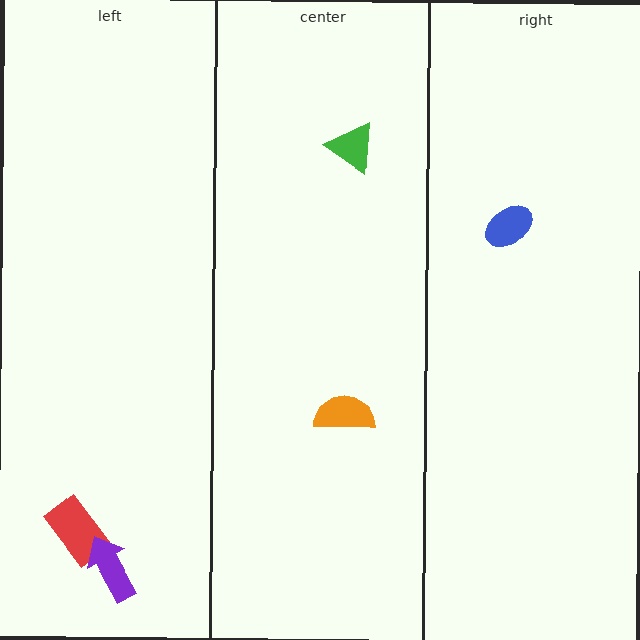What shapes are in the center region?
The green triangle, the orange semicircle.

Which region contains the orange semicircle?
The center region.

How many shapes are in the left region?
2.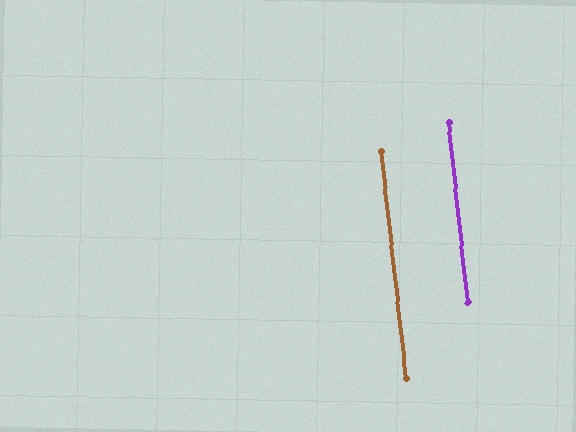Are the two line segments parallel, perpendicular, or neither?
Parallel — their directions differ by only 0.3°.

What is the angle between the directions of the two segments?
Approximately 0 degrees.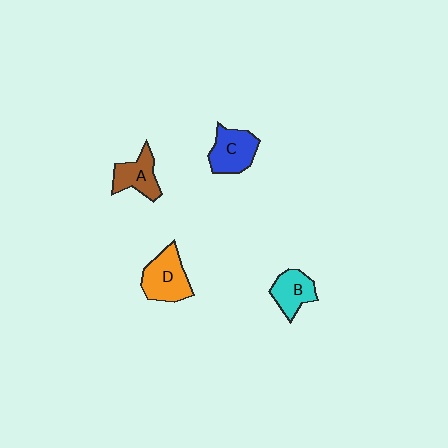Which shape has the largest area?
Shape D (orange).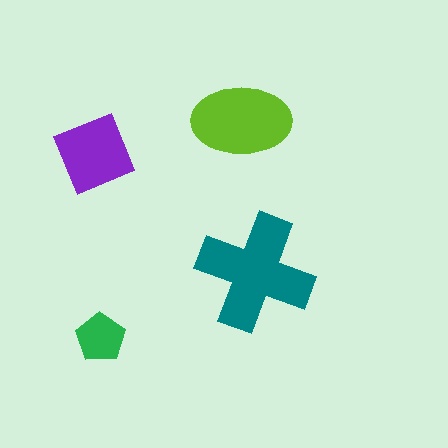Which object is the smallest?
The green pentagon.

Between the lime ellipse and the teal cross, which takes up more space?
The teal cross.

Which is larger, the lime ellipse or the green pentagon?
The lime ellipse.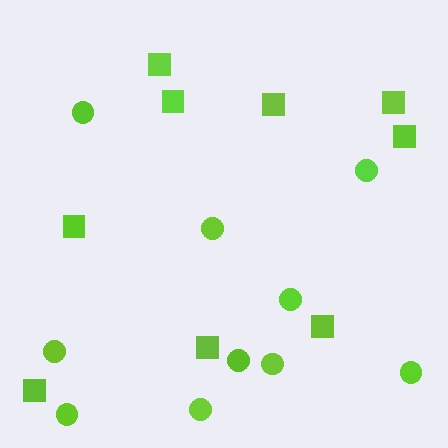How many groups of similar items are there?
There are 2 groups: one group of squares (9) and one group of circles (10).